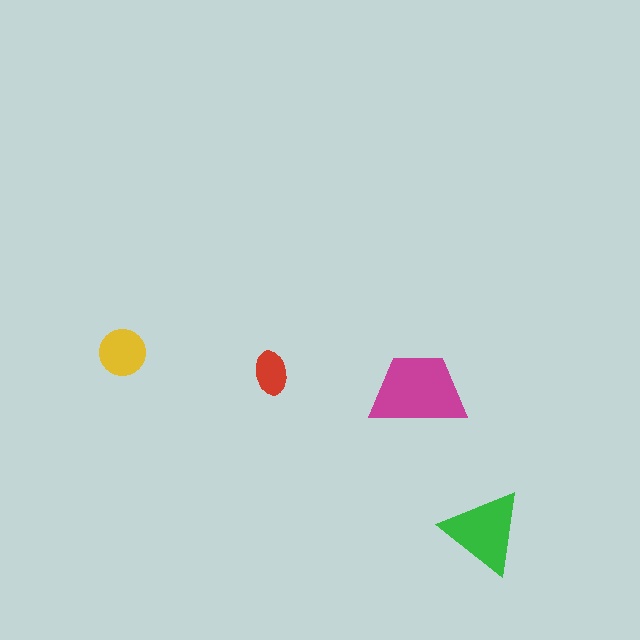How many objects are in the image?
There are 4 objects in the image.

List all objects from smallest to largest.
The red ellipse, the yellow circle, the green triangle, the magenta trapezoid.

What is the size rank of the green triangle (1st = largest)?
2nd.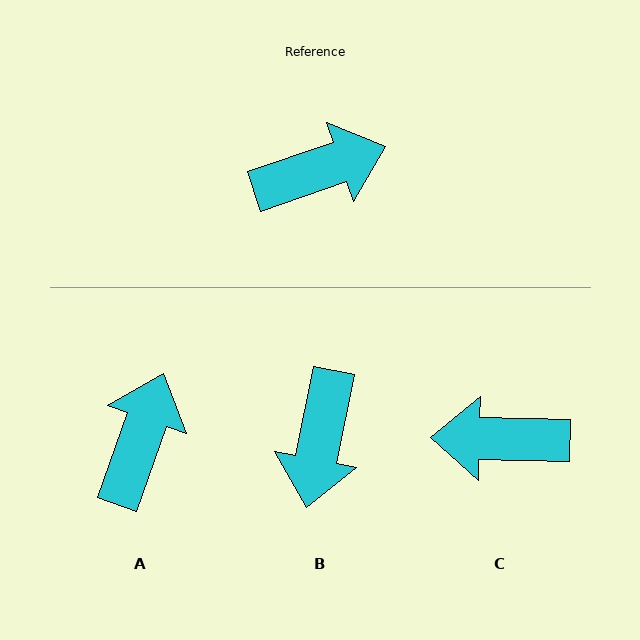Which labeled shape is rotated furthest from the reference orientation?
C, about 160 degrees away.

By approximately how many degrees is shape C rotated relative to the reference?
Approximately 160 degrees counter-clockwise.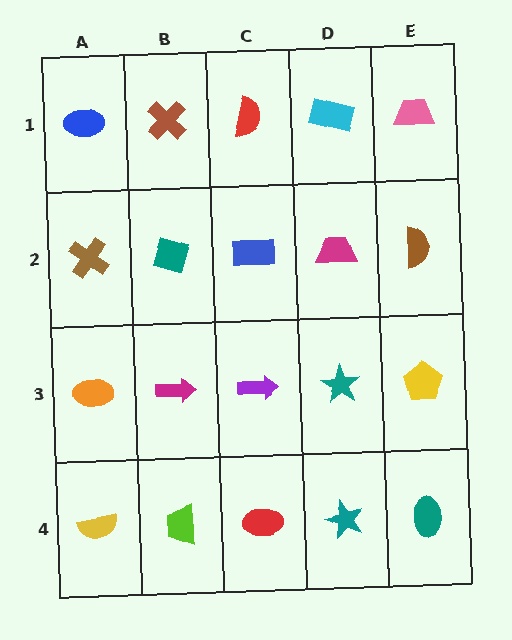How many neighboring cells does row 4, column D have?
3.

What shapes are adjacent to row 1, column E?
A brown semicircle (row 2, column E), a cyan rectangle (row 1, column D).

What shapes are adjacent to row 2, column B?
A brown cross (row 1, column B), a magenta arrow (row 3, column B), a brown cross (row 2, column A), a blue rectangle (row 2, column C).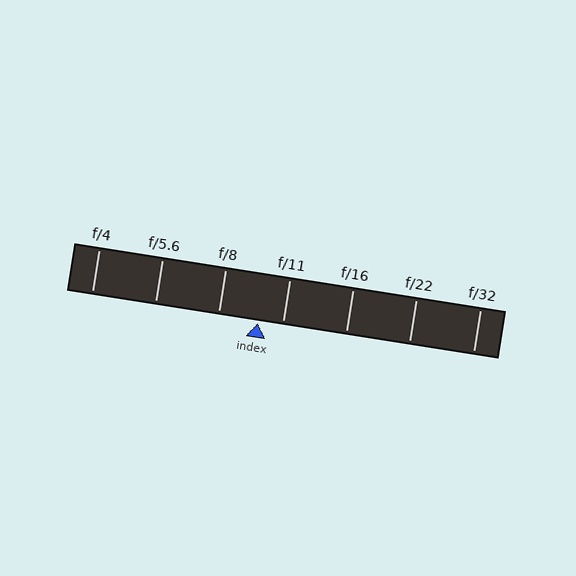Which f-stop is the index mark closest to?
The index mark is closest to f/11.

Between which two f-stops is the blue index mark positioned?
The index mark is between f/8 and f/11.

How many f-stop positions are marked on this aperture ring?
There are 7 f-stop positions marked.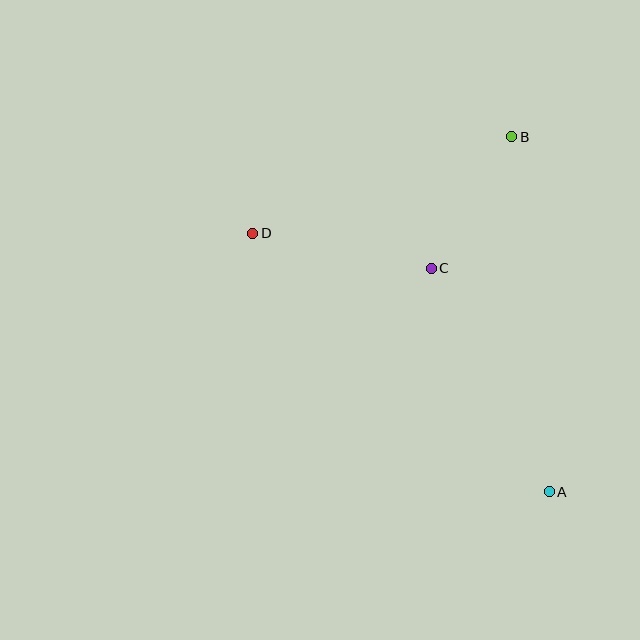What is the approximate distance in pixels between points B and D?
The distance between B and D is approximately 276 pixels.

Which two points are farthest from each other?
Points A and D are farthest from each other.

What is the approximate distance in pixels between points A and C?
The distance between A and C is approximately 253 pixels.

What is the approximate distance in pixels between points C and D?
The distance between C and D is approximately 182 pixels.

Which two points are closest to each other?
Points B and C are closest to each other.